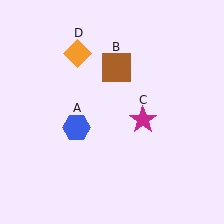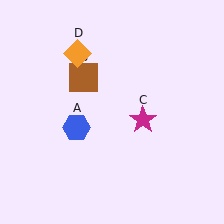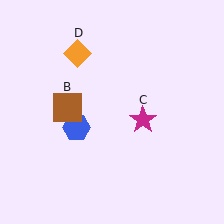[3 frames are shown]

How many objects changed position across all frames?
1 object changed position: brown square (object B).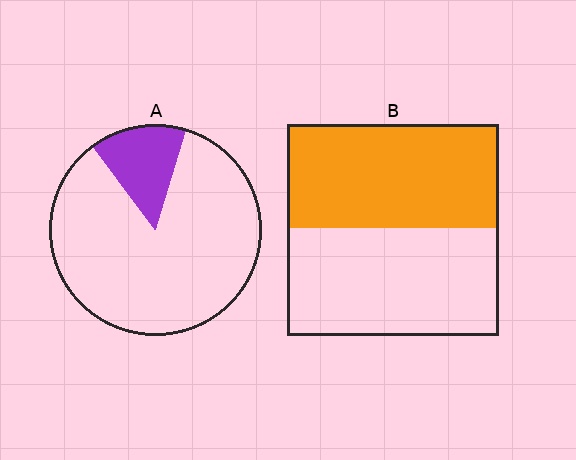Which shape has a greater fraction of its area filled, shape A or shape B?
Shape B.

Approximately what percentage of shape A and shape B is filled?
A is approximately 15% and B is approximately 50%.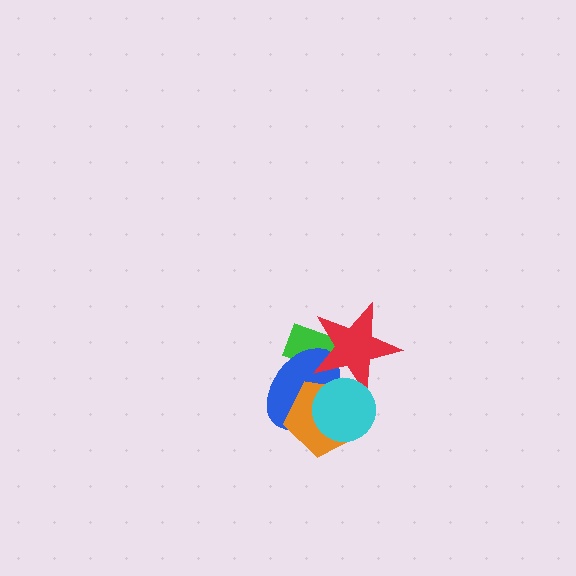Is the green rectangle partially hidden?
Yes, it is partially covered by another shape.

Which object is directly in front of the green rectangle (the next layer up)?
The blue ellipse is directly in front of the green rectangle.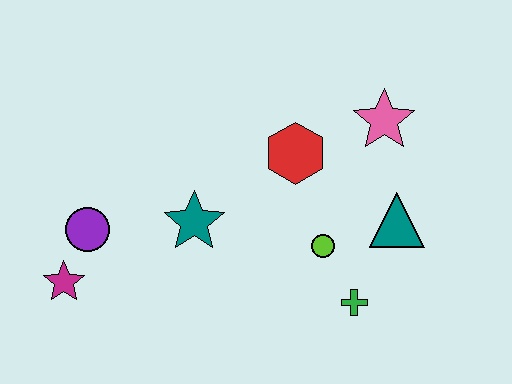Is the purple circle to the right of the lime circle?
No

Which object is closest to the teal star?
The purple circle is closest to the teal star.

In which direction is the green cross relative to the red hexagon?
The green cross is below the red hexagon.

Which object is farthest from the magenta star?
The pink star is farthest from the magenta star.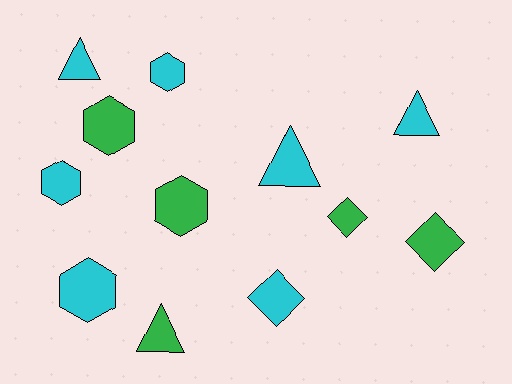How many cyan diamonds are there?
There is 1 cyan diamond.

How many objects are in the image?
There are 12 objects.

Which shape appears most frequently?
Hexagon, with 5 objects.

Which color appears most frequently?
Cyan, with 7 objects.